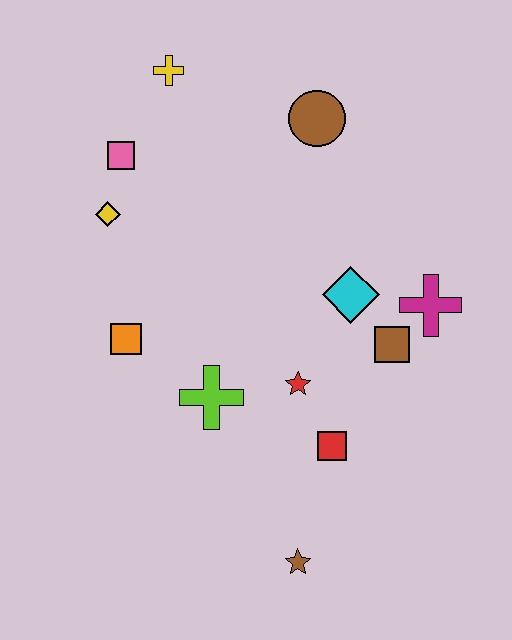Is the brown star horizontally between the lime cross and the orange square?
No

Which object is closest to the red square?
The red star is closest to the red square.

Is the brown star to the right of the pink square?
Yes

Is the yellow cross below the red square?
No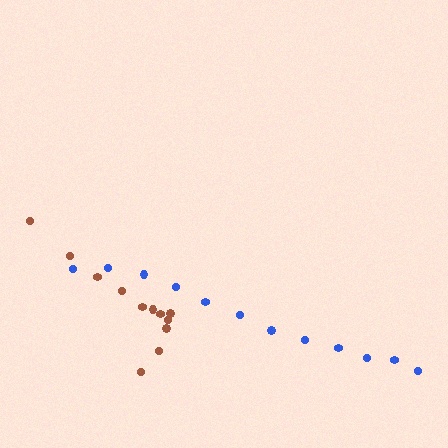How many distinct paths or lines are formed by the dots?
There are 2 distinct paths.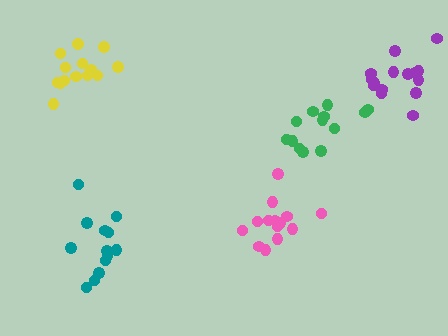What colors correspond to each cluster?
The clusters are colored: green, teal, yellow, pink, purple.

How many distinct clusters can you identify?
There are 5 distinct clusters.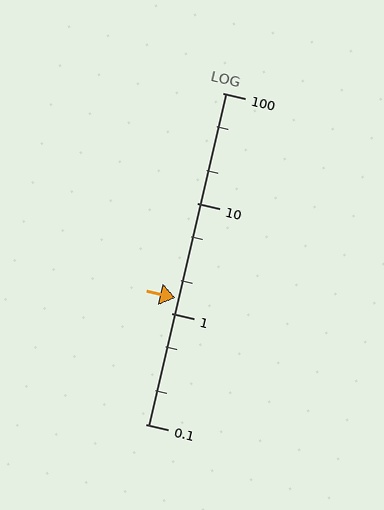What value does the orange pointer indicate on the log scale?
The pointer indicates approximately 1.4.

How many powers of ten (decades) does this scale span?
The scale spans 3 decades, from 0.1 to 100.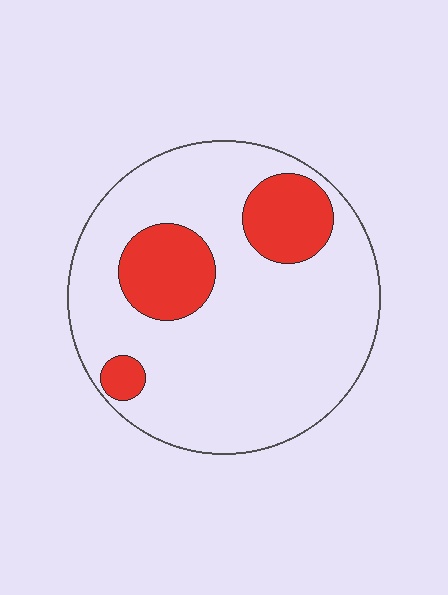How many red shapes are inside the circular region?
3.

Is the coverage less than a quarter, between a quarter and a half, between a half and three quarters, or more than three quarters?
Less than a quarter.